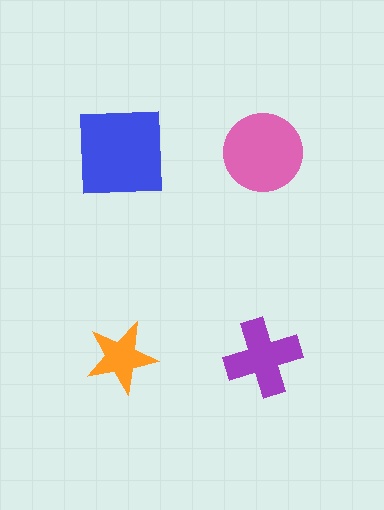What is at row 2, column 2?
A purple cross.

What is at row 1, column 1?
A blue square.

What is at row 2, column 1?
An orange star.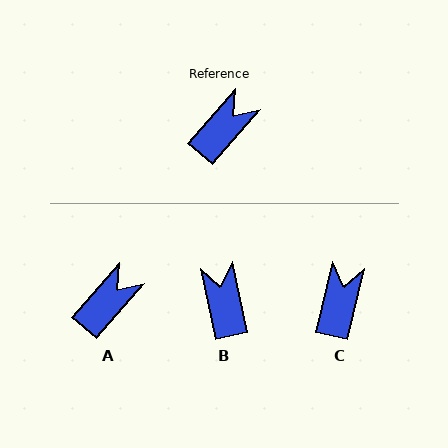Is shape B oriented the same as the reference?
No, it is off by about 53 degrees.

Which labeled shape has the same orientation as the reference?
A.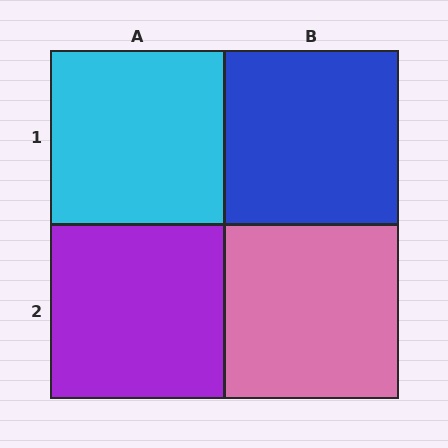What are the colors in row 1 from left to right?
Cyan, blue.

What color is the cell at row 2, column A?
Purple.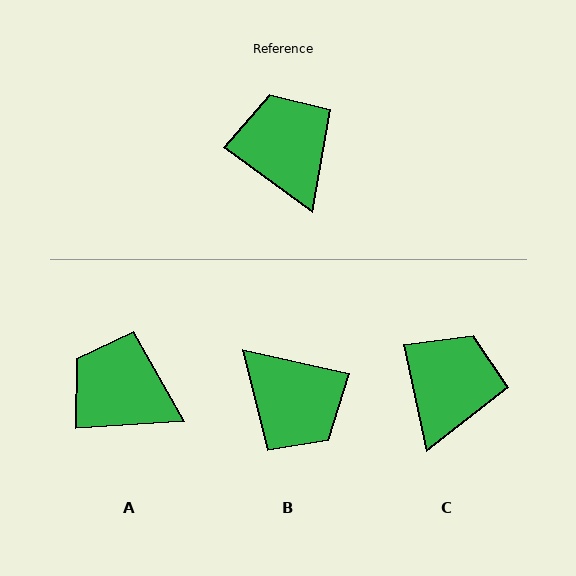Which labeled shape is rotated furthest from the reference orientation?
B, about 157 degrees away.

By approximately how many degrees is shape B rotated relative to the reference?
Approximately 157 degrees clockwise.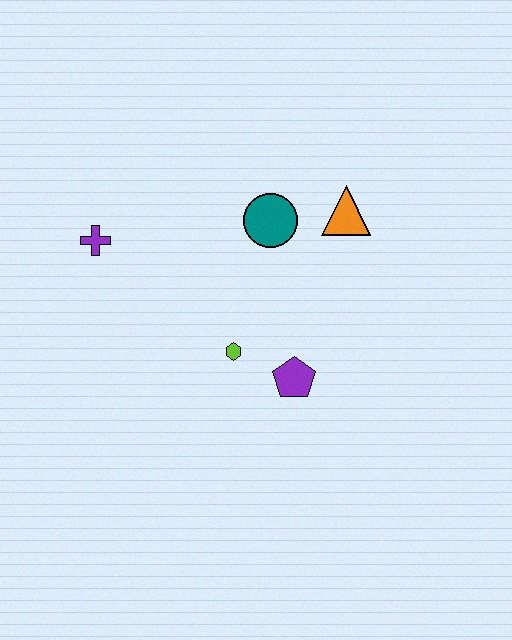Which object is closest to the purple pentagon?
The lime hexagon is closest to the purple pentagon.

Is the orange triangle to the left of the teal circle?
No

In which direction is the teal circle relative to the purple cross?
The teal circle is to the right of the purple cross.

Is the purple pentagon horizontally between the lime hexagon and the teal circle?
No